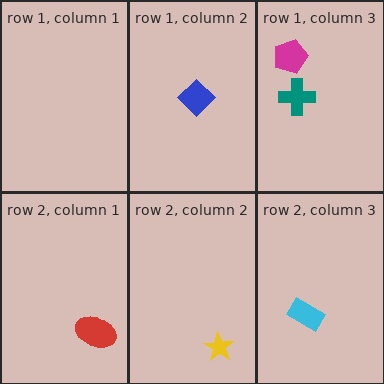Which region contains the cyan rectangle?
The row 2, column 3 region.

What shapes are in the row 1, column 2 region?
The blue diamond.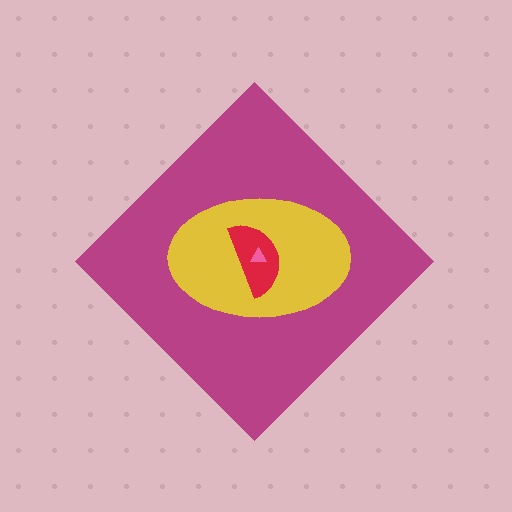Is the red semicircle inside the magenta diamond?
Yes.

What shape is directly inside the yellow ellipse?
The red semicircle.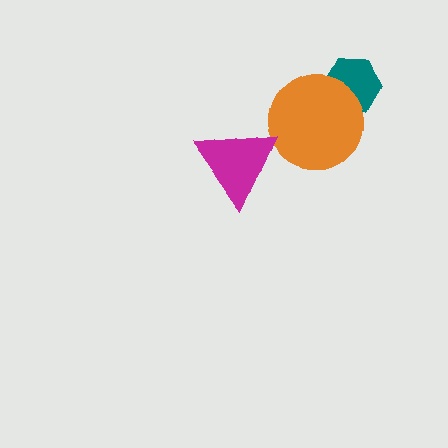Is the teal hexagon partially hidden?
Yes, it is partially covered by another shape.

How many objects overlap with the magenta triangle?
0 objects overlap with the magenta triangle.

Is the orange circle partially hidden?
No, no other shape covers it.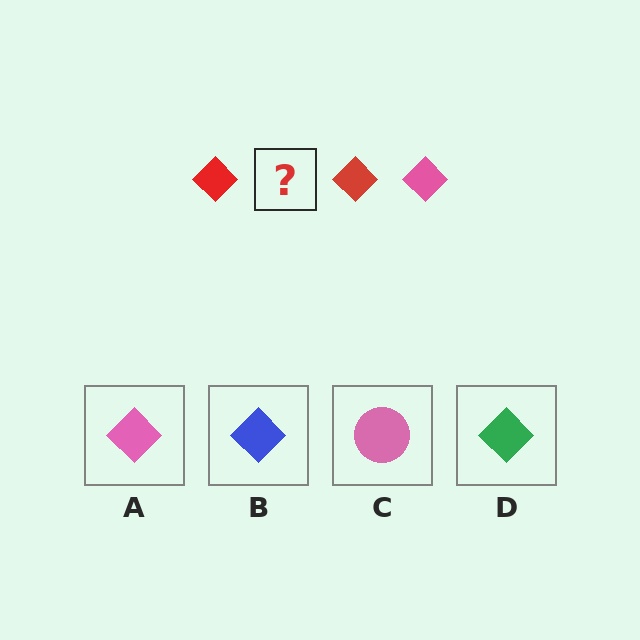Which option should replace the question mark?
Option A.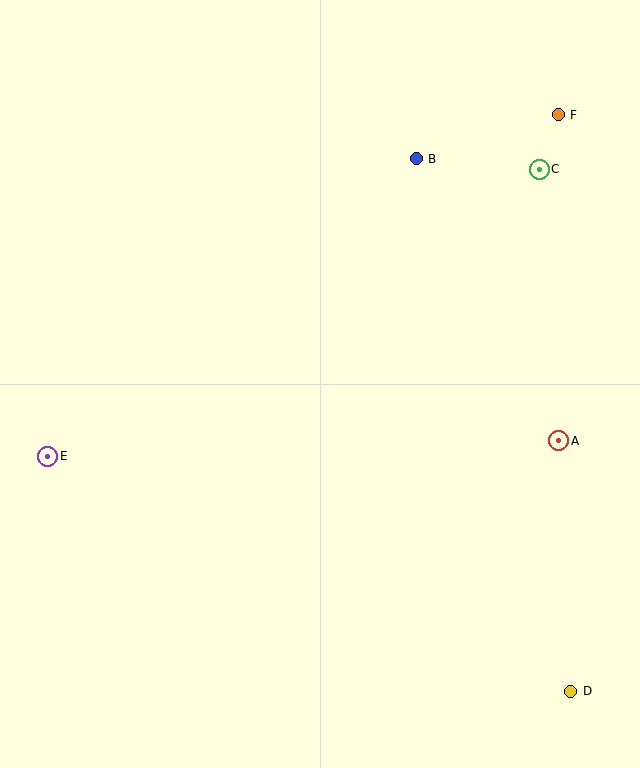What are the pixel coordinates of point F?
Point F is at (558, 115).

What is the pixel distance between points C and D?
The distance between C and D is 523 pixels.